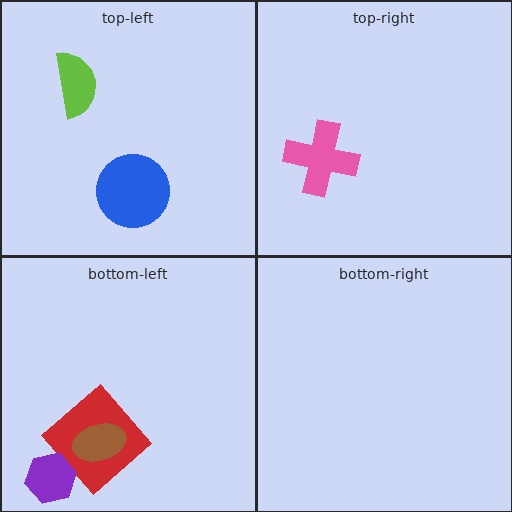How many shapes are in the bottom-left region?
3.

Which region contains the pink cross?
The top-right region.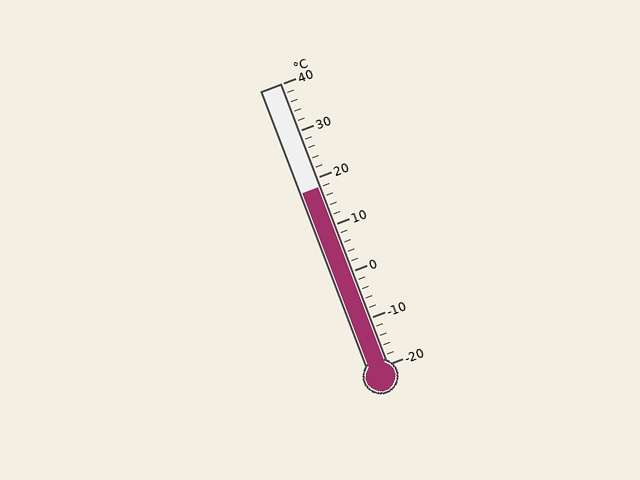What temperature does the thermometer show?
The thermometer shows approximately 18°C.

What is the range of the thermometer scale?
The thermometer scale ranges from -20°C to 40°C.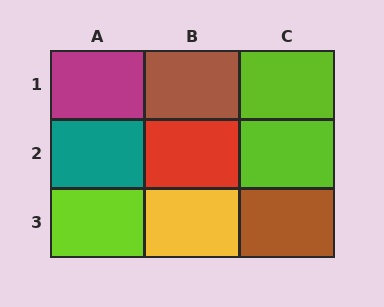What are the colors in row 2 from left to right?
Teal, red, lime.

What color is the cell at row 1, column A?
Magenta.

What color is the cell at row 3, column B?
Yellow.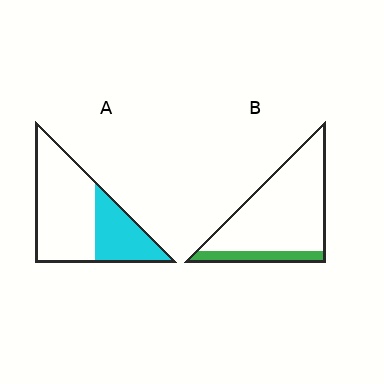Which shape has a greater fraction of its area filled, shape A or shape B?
Shape A.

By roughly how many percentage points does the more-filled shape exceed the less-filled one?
By roughly 15 percentage points (A over B).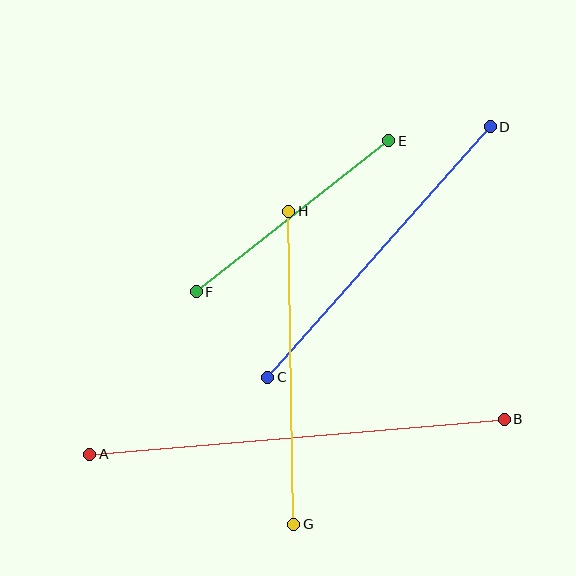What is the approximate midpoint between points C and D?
The midpoint is at approximately (379, 252) pixels.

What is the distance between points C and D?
The distance is approximately 335 pixels.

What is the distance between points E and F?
The distance is approximately 245 pixels.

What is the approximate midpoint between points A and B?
The midpoint is at approximately (297, 437) pixels.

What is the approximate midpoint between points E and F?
The midpoint is at approximately (293, 216) pixels.